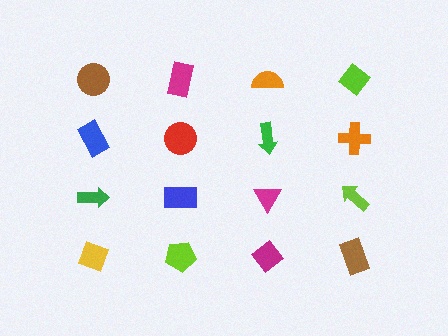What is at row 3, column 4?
A lime arrow.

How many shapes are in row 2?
4 shapes.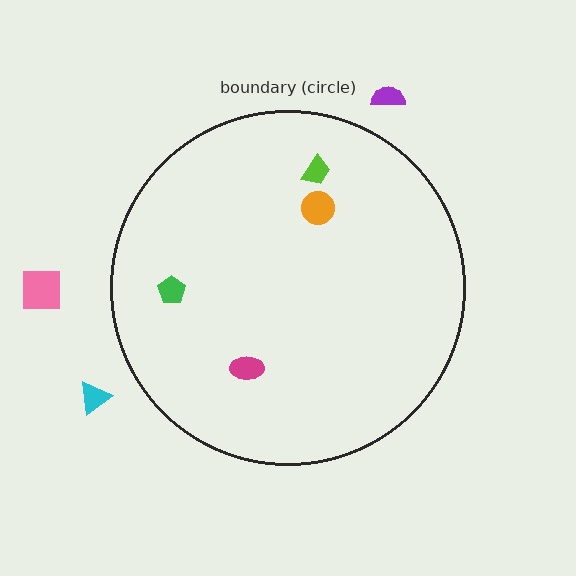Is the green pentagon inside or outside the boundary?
Inside.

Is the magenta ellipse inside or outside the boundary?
Inside.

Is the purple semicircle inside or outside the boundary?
Outside.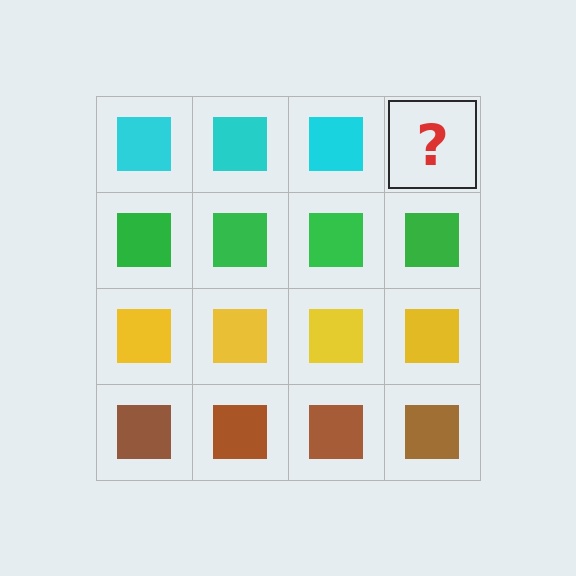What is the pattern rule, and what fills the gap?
The rule is that each row has a consistent color. The gap should be filled with a cyan square.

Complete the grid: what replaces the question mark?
The question mark should be replaced with a cyan square.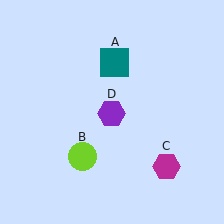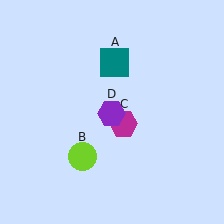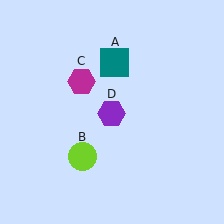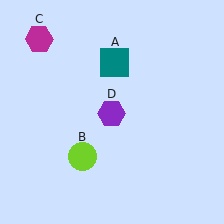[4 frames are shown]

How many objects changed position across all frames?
1 object changed position: magenta hexagon (object C).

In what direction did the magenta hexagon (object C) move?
The magenta hexagon (object C) moved up and to the left.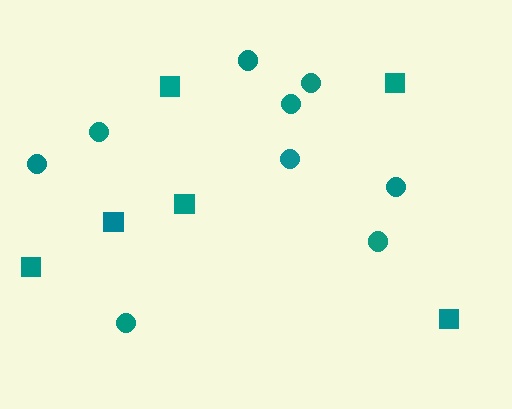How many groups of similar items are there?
There are 2 groups: one group of circles (9) and one group of squares (6).